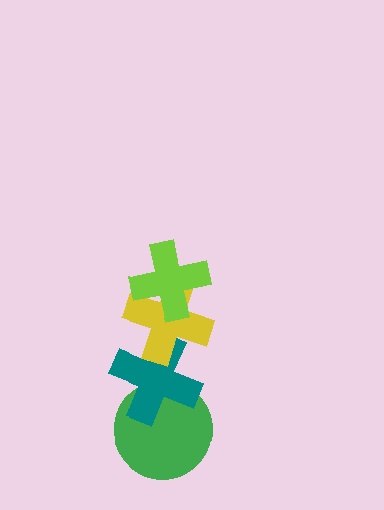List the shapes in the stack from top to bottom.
From top to bottom: the lime cross, the yellow cross, the teal cross, the green circle.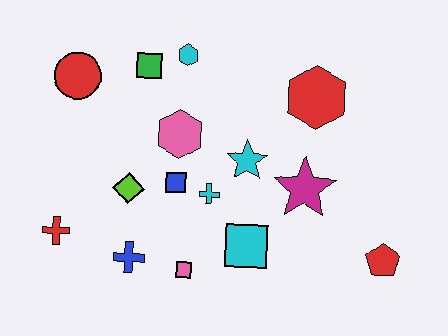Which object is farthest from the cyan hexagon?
The red pentagon is farthest from the cyan hexagon.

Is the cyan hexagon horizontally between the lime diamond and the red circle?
No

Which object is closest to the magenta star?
The cyan star is closest to the magenta star.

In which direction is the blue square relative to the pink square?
The blue square is above the pink square.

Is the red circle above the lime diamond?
Yes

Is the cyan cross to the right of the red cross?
Yes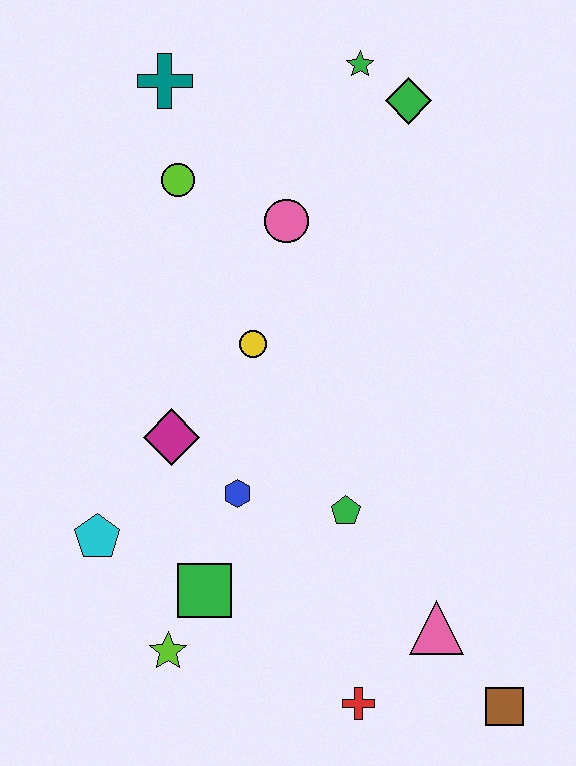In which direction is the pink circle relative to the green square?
The pink circle is above the green square.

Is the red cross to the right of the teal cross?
Yes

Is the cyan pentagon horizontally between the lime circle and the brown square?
No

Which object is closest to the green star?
The green diamond is closest to the green star.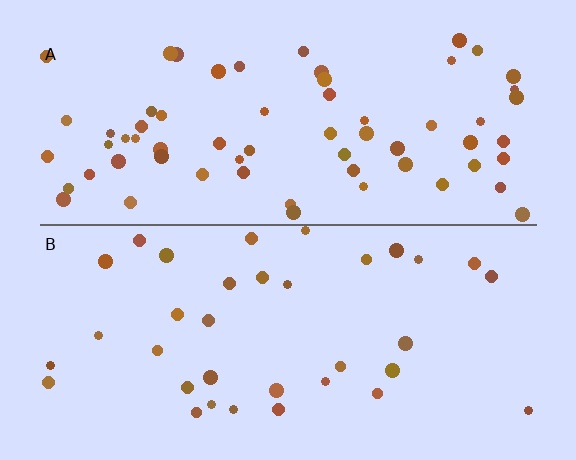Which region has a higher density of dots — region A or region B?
A (the top).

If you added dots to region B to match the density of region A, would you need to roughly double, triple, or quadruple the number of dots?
Approximately double.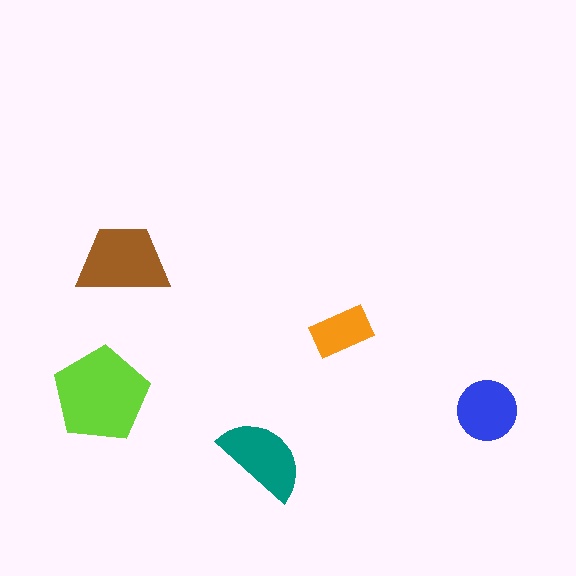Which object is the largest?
The lime pentagon.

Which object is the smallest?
The orange rectangle.